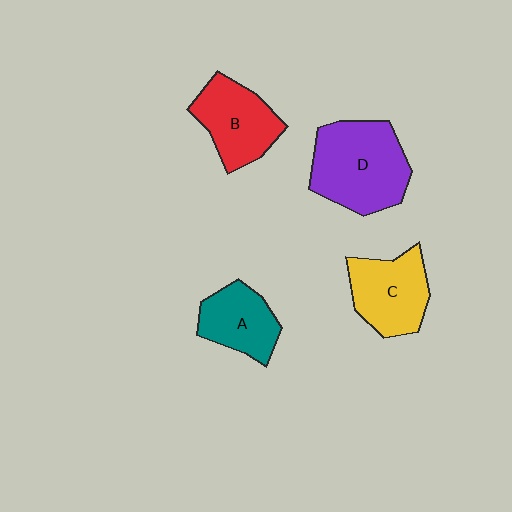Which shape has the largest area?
Shape D (purple).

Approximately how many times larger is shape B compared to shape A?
Approximately 1.2 times.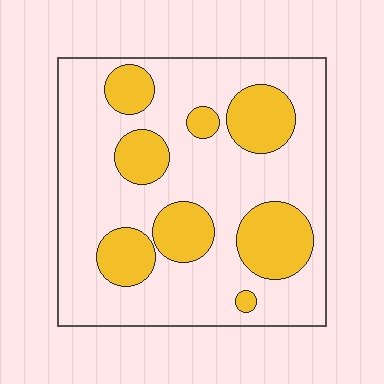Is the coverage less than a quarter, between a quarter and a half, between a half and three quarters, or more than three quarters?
Between a quarter and a half.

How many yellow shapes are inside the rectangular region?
8.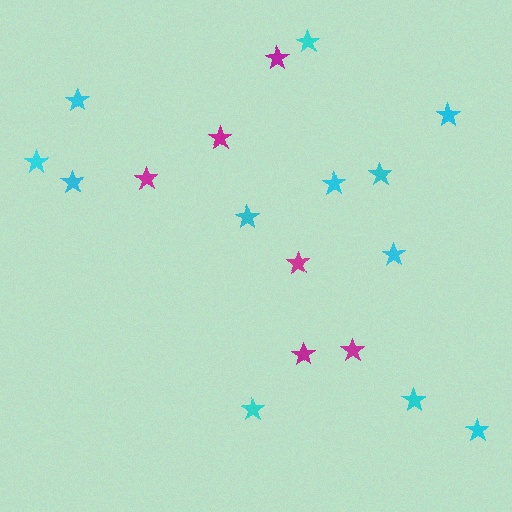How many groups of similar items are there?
There are 2 groups: one group of cyan stars (12) and one group of magenta stars (6).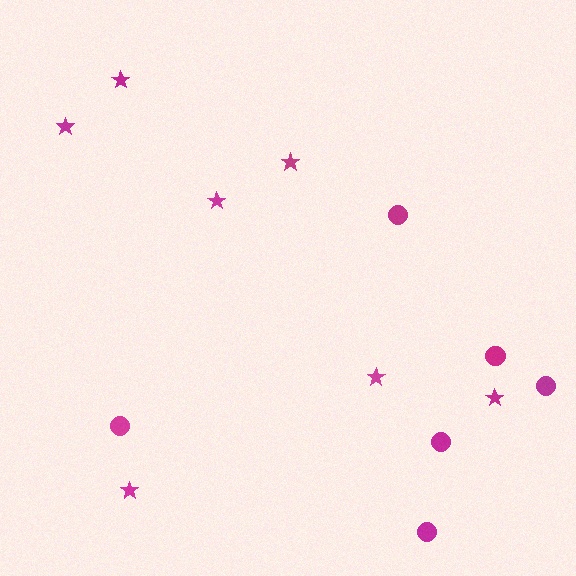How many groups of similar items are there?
There are 2 groups: one group of circles (6) and one group of stars (7).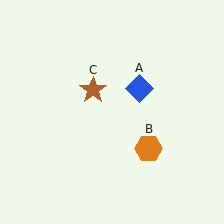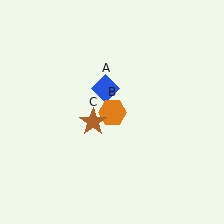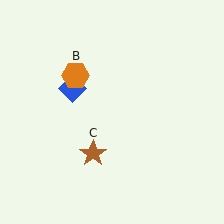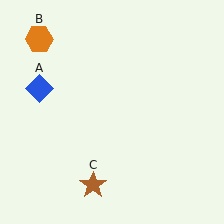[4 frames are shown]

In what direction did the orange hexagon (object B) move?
The orange hexagon (object B) moved up and to the left.